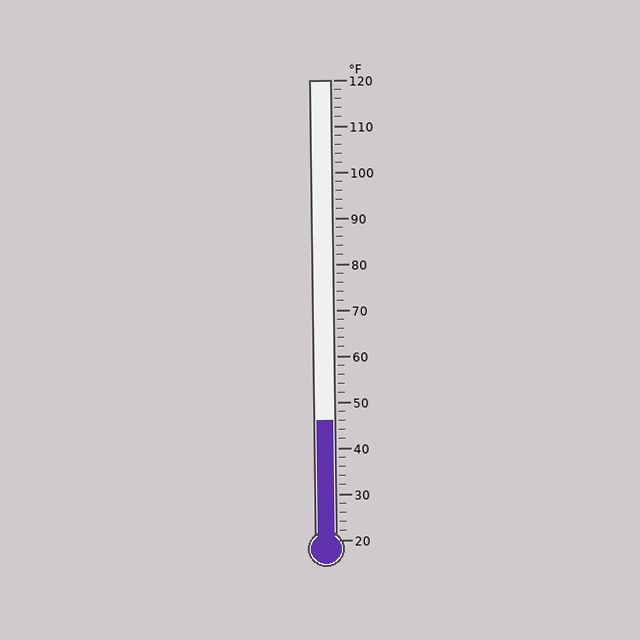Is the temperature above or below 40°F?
The temperature is above 40°F.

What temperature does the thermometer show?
The thermometer shows approximately 46°F.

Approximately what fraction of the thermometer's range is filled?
The thermometer is filled to approximately 25% of its range.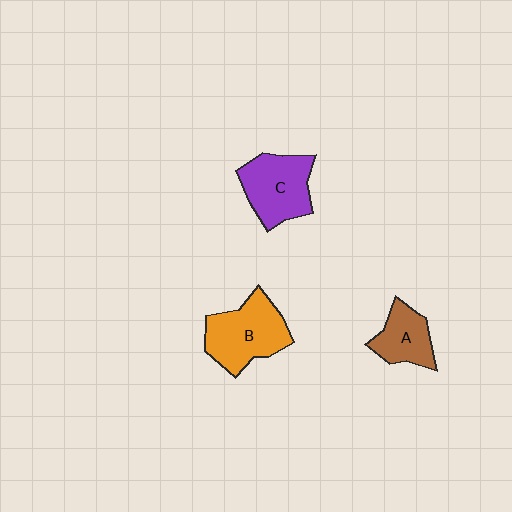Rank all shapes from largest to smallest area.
From largest to smallest: B (orange), C (purple), A (brown).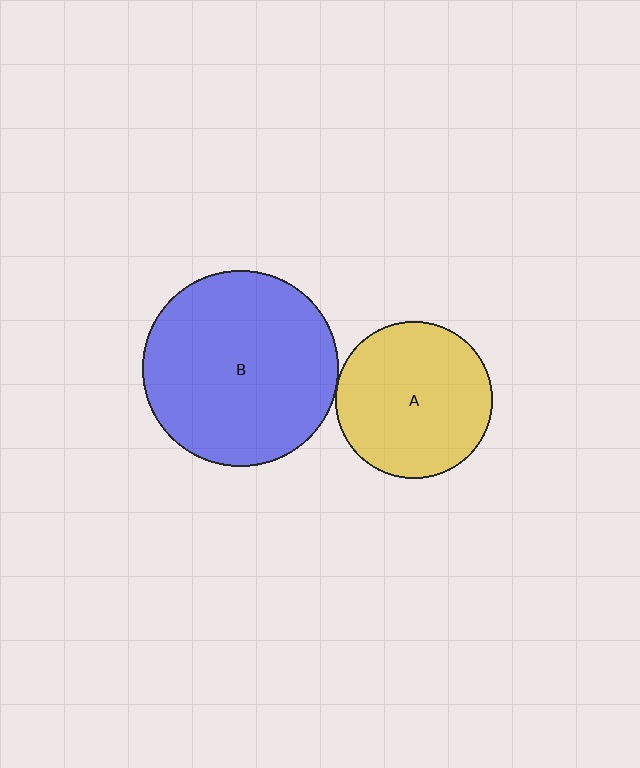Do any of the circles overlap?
No, none of the circles overlap.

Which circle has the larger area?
Circle B (blue).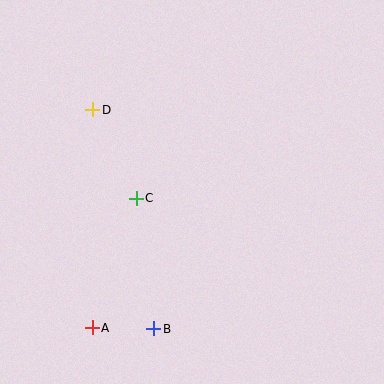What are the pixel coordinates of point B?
Point B is at (154, 329).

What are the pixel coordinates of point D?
Point D is at (93, 110).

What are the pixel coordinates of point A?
Point A is at (92, 328).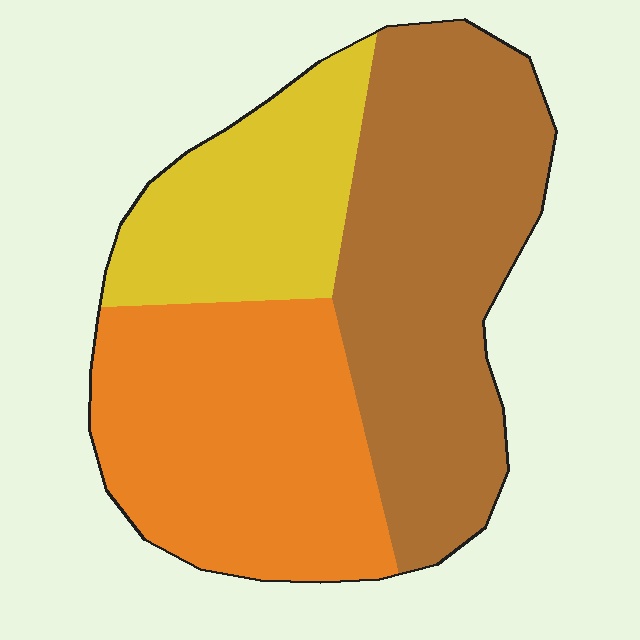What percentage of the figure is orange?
Orange covers 36% of the figure.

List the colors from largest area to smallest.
From largest to smallest: brown, orange, yellow.